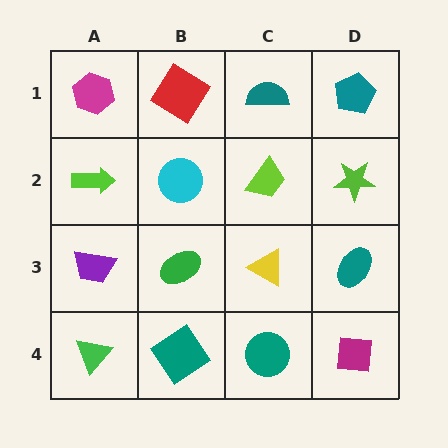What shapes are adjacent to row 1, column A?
A lime arrow (row 2, column A), a red diamond (row 1, column B).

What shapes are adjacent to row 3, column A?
A lime arrow (row 2, column A), a green triangle (row 4, column A), a green ellipse (row 3, column B).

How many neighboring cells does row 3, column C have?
4.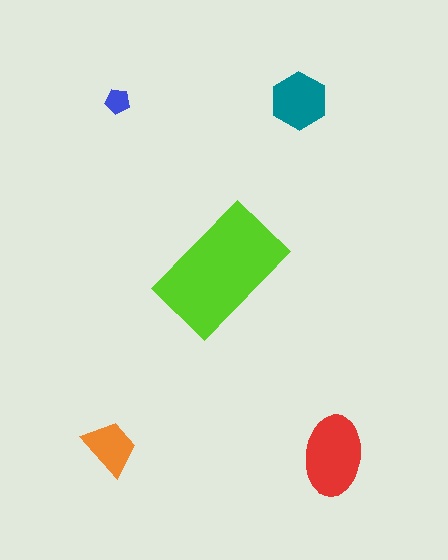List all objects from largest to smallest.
The lime rectangle, the red ellipse, the teal hexagon, the orange trapezoid, the blue pentagon.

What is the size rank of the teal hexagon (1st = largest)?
3rd.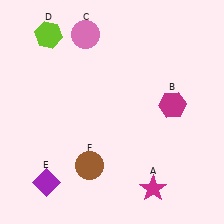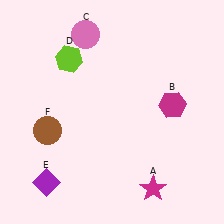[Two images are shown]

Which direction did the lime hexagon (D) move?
The lime hexagon (D) moved down.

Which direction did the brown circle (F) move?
The brown circle (F) moved left.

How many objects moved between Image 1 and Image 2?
2 objects moved between the two images.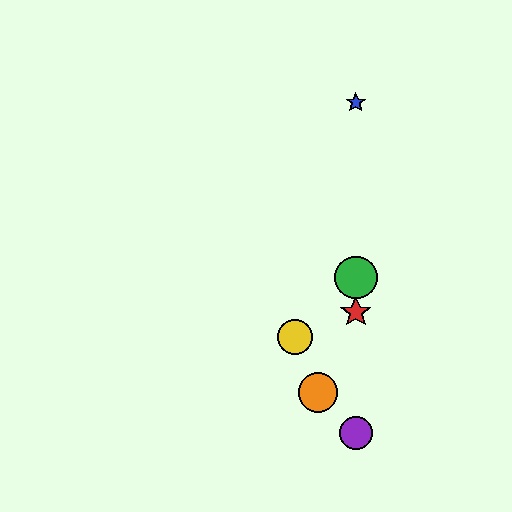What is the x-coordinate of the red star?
The red star is at x≈356.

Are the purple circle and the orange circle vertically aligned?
No, the purple circle is at x≈356 and the orange circle is at x≈318.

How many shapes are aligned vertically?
4 shapes (the red star, the blue star, the green circle, the purple circle) are aligned vertically.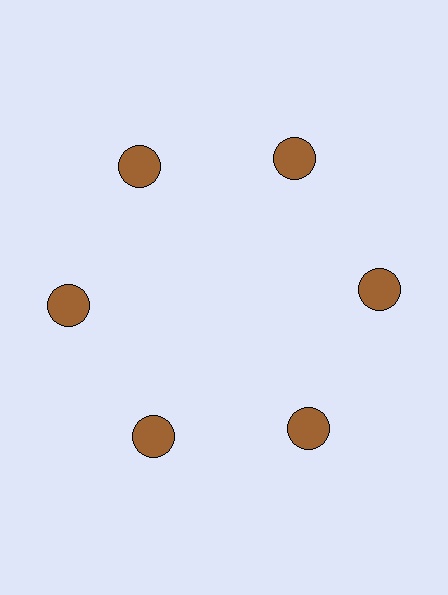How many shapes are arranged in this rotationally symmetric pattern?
There are 6 shapes, arranged in 6 groups of 1.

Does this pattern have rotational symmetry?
Yes, this pattern has 6-fold rotational symmetry. It looks the same after rotating 60 degrees around the center.